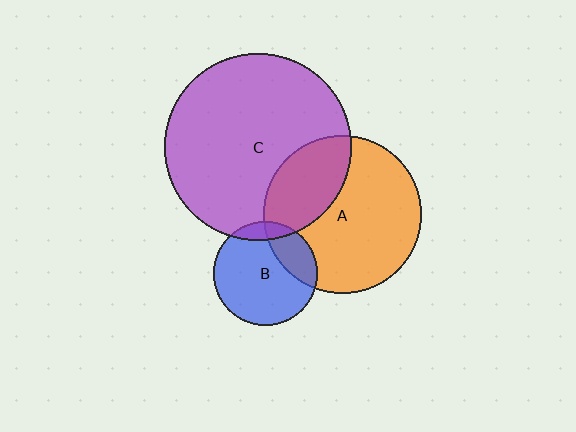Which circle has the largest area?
Circle C (purple).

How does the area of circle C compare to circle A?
Approximately 1.4 times.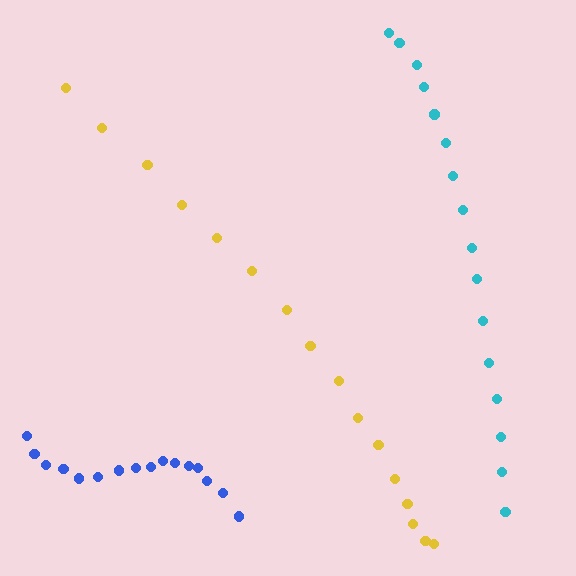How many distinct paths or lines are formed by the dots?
There are 3 distinct paths.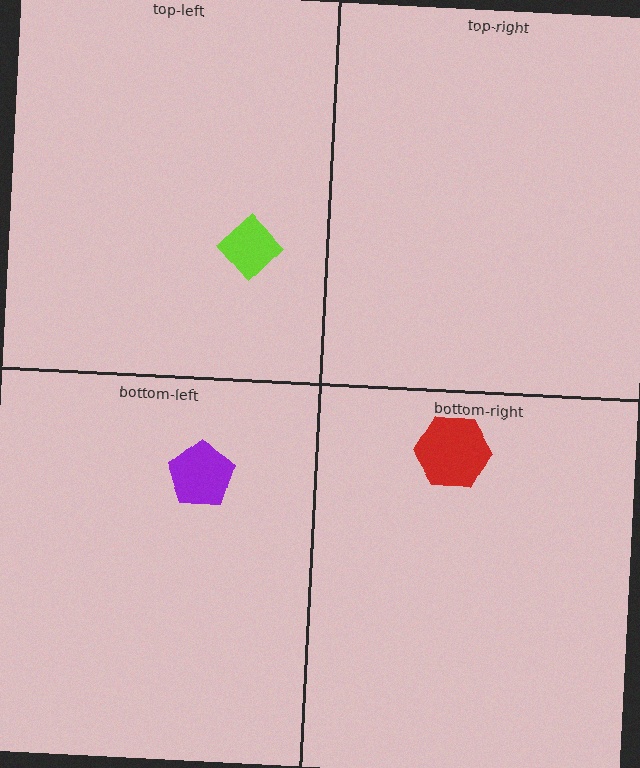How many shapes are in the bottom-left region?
1.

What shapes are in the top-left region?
The lime diamond.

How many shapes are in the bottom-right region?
1.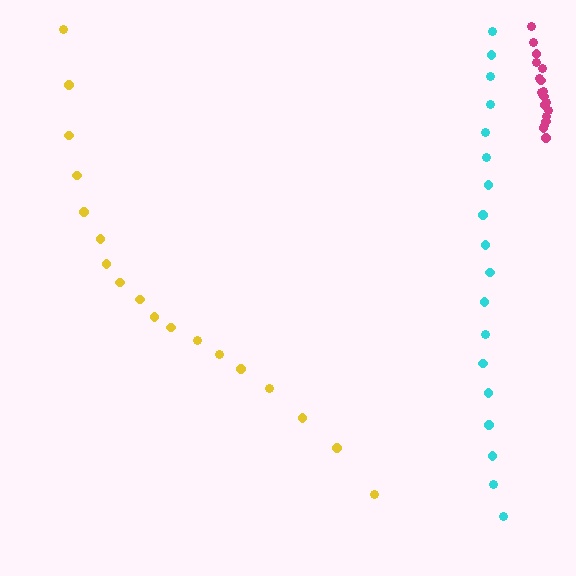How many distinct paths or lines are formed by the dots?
There are 3 distinct paths.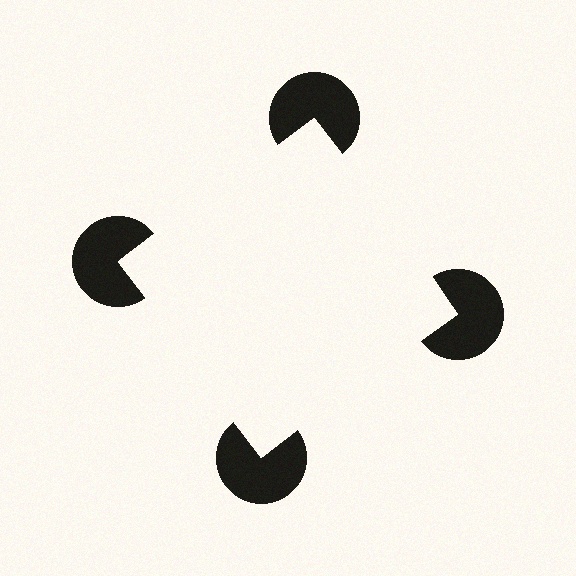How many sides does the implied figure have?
4 sides.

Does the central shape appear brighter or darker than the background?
It typically appears slightly brighter than the background, even though no actual brightness change is drawn.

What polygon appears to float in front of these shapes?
An illusory square — its edges are inferred from the aligned wedge cuts in the pac-man discs, not physically drawn.